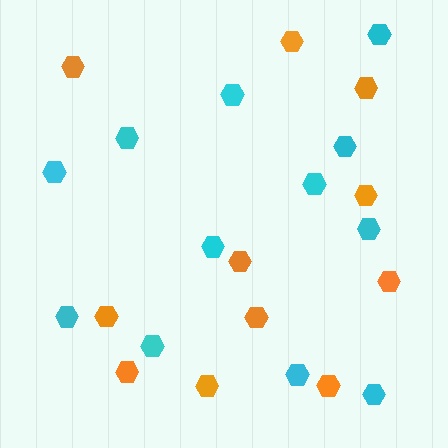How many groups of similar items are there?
There are 2 groups: one group of cyan hexagons (12) and one group of orange hexagons (11).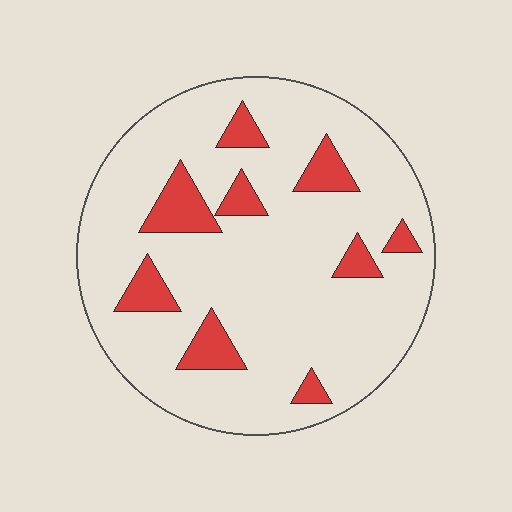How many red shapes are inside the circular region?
9.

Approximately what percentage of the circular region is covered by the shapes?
Approximately 15%.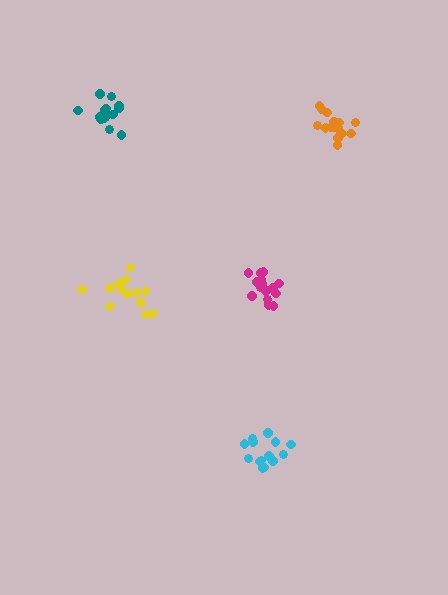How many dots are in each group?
Group 1: 15 dots, Group 2: 14 dots, Group 3: 14 dots, Group 4: 16 dots, Group 5: 15 dots (74 total).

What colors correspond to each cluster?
The clusters are colored: yellow, cyan, teal, magenta, orange.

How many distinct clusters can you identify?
There are 5 distinct clusters.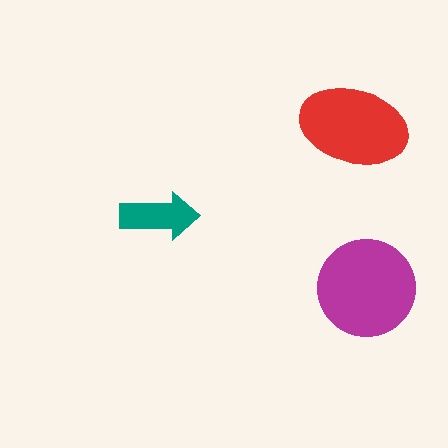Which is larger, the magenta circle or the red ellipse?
The magenta circle.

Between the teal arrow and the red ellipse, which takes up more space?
The red ellipse.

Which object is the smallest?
The teal arrow.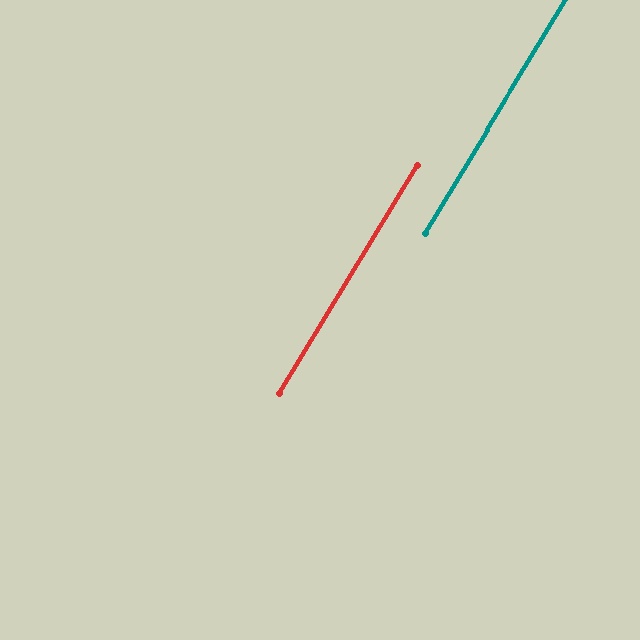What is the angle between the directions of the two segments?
Approximately 0 degrees.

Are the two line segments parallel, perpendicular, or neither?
Parallel — their directions differ by only 0.1°.